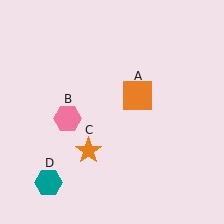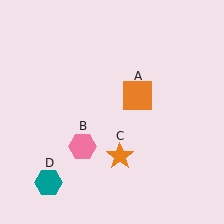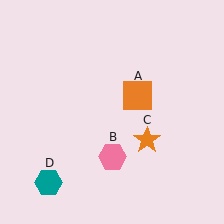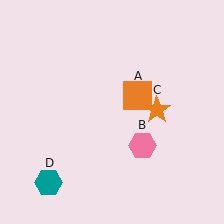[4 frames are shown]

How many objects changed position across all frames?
2 objects changed position: pink hexagon (object B), orange star (object C).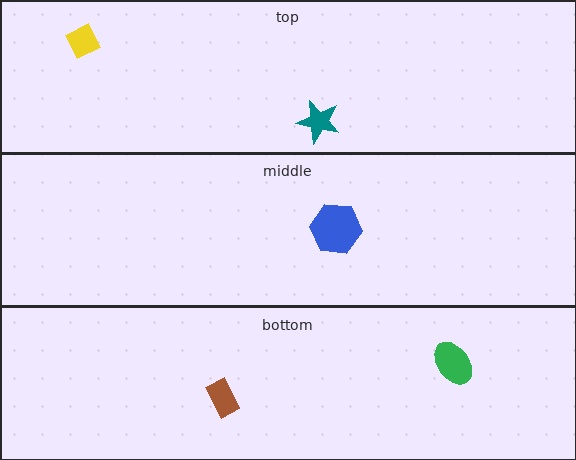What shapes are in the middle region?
The blue hexagon.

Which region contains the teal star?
The top region.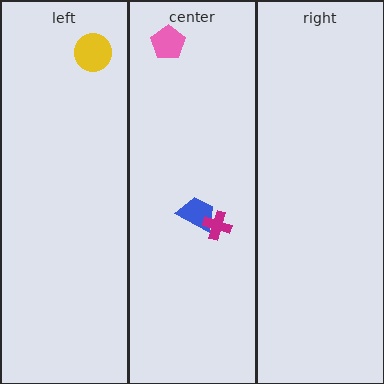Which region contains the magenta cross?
The center region.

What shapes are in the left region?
The yellow circle.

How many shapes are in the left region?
1.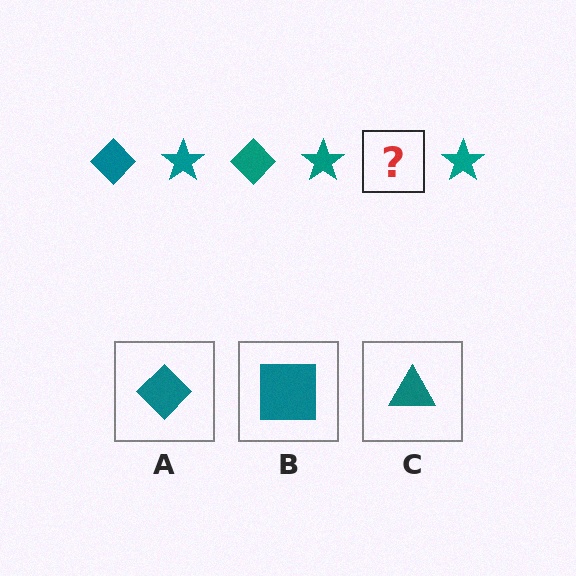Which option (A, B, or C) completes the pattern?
A.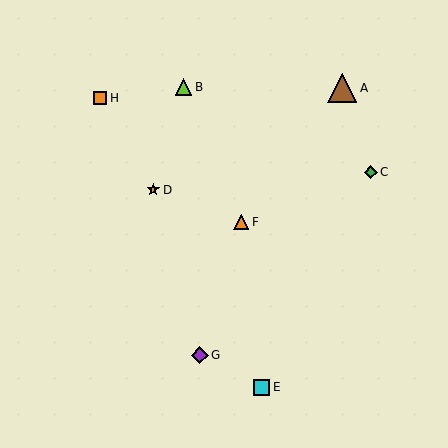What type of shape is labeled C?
Shape C is a green diamond.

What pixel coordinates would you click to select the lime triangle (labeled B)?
Click at (184, 87) to select the lime triangle B.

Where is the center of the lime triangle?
The center of the lime triangle is at (184, 87).